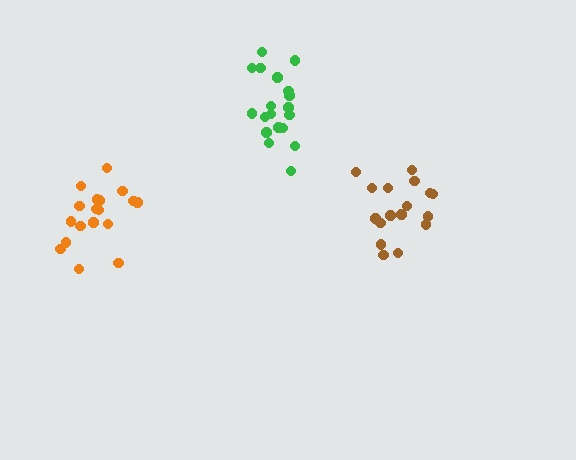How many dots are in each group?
Group 1: 19 dots, Group 2: 17 dots, Group 3: 18 dots (54 total).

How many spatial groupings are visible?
There are 3 spatial groupings.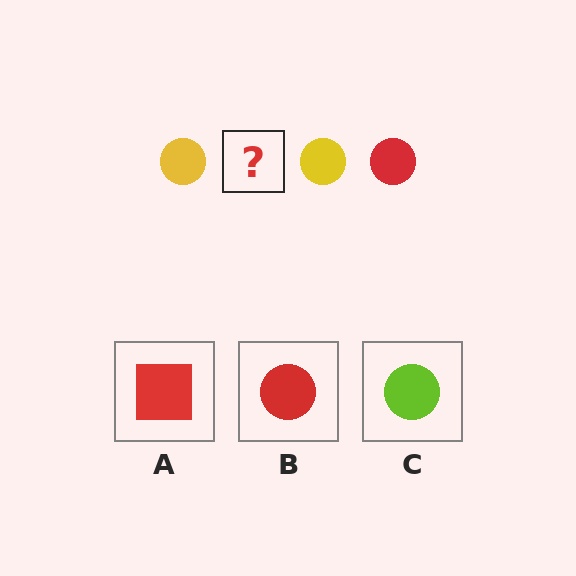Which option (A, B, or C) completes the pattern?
B.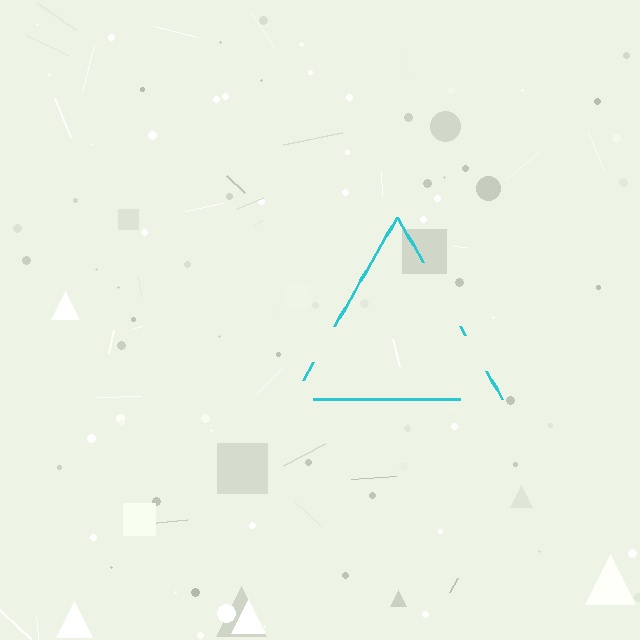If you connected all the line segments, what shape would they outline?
They would outline a triangle.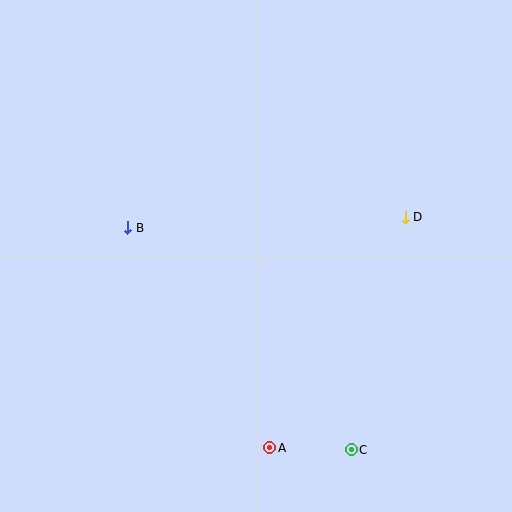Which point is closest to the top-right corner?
Point D is closest to the top-right corner.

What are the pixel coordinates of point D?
Point D is at (405, 217).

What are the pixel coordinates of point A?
Point A is at (270, 448).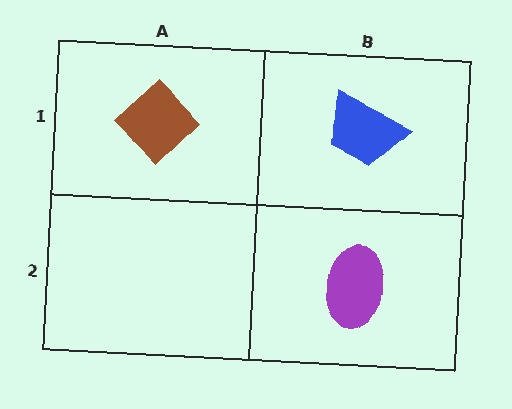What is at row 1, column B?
A blue trapezoid.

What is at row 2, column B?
A purple ellipse.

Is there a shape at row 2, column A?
No, that cell is empty.